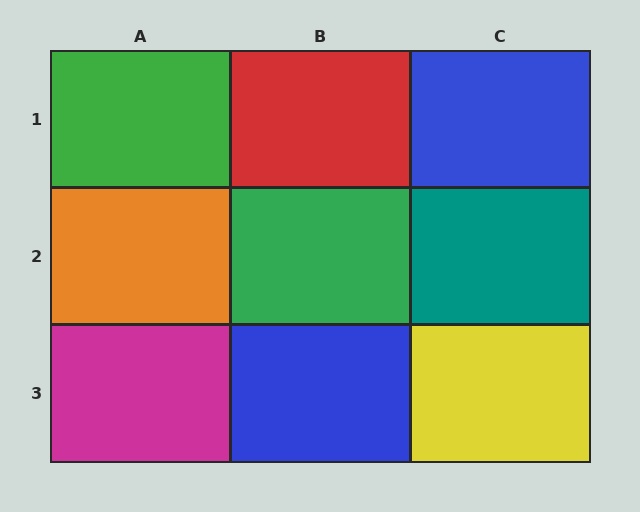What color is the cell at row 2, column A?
Orange.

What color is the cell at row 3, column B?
Blue.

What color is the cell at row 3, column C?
Yellow.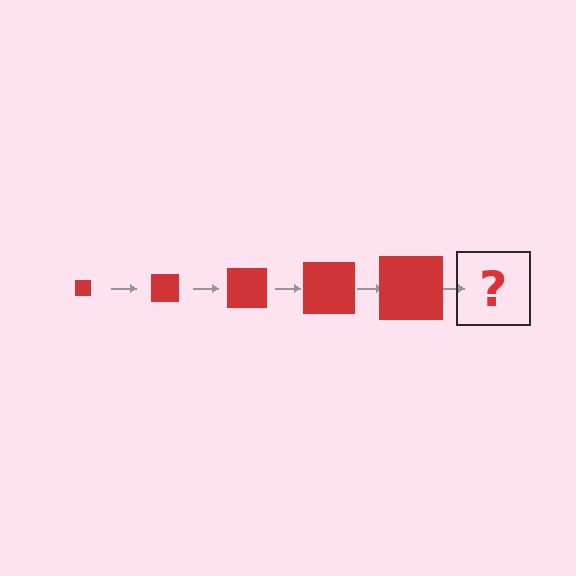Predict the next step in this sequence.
The next step is a red square, larger than the previous one.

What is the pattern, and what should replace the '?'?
The pattern is that the square gets progressively larger each step. The '?' should be a red square, larger than the previous one.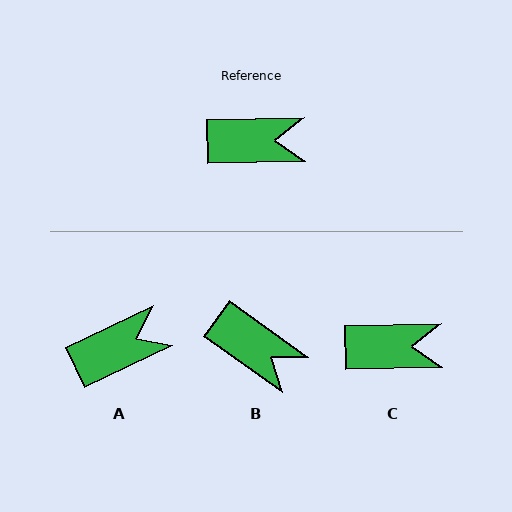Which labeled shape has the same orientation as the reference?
C.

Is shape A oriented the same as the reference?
No, it is off by about 24 degrees.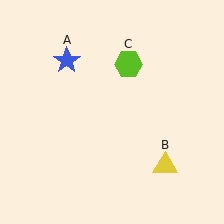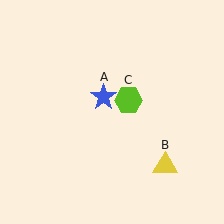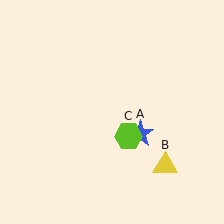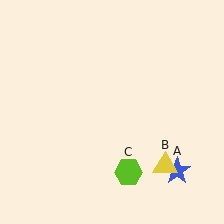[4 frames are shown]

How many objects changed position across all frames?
2 objects changed position: blue star (object A), lime hexagon (object C).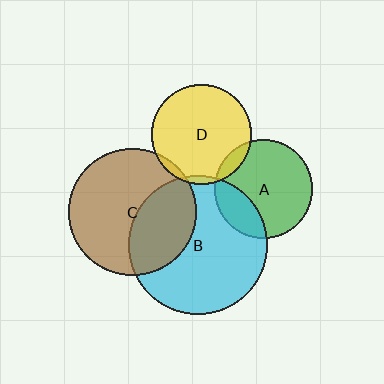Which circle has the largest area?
Circle B (cyan).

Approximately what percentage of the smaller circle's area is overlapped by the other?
Approximately 25%.